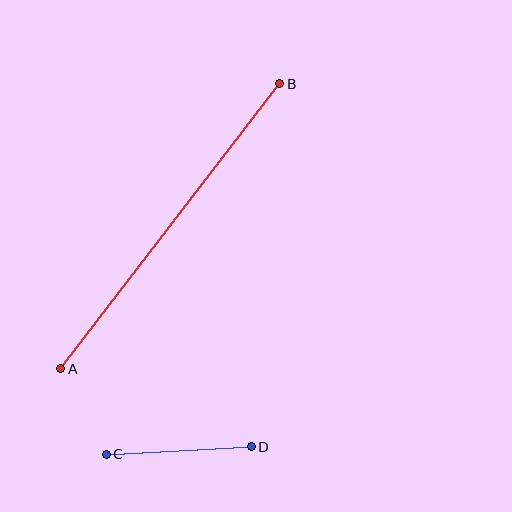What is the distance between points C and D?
The distance is approximately 145 pixels.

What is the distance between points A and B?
The distance is approximately 359 pixels.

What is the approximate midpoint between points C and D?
The midpoint is at approximately (179, 450) pixels.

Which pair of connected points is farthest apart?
Points A and B are farthest apart.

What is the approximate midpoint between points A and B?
The midpoint is at approximately (170, 226) pixels.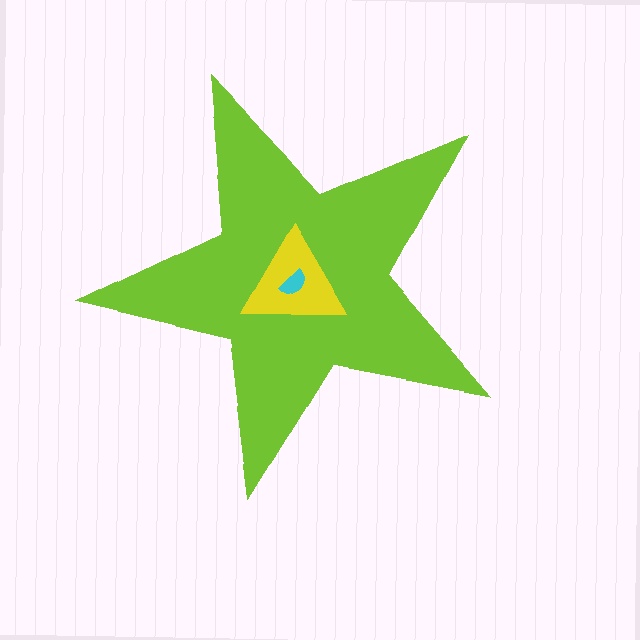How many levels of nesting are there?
3.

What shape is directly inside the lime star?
The yellow triangle.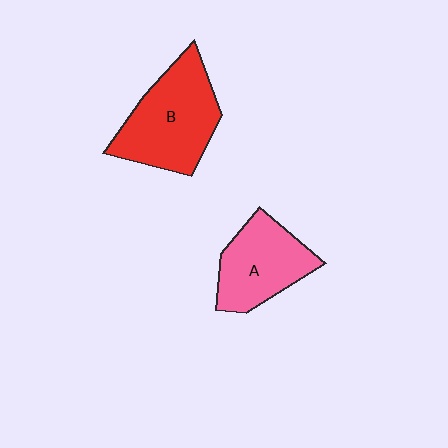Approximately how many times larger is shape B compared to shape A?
Approximately 1.3 times.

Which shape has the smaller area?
Shape A (pink).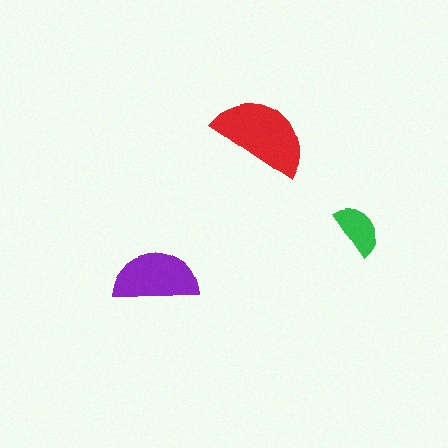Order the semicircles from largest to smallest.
the red one, the purple one, the green one.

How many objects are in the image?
There are 3 objects in the image.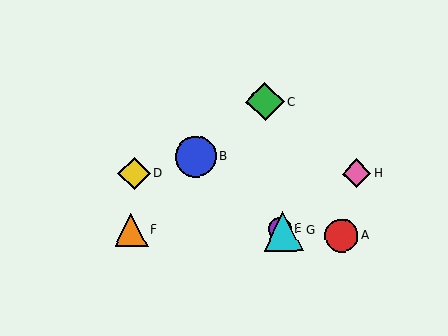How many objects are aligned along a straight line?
3 objects (B, E, G) are aligned along a straight line.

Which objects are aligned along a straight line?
Objects B, E, G are aligned along a straight line.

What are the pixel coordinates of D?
Object D is at (134, 174).